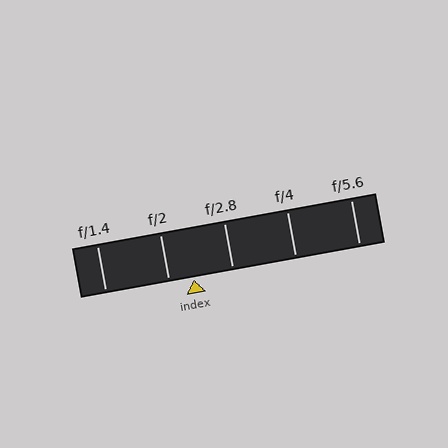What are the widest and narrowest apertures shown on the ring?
The widest aperture shown is f/1.4 and the narrowest is f/5.6.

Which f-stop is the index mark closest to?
The index mark is closest to f/2.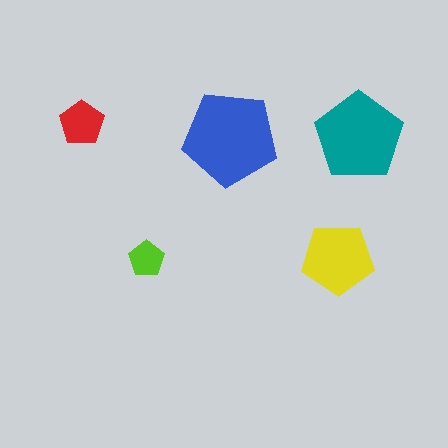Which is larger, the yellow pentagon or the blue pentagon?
The blue one.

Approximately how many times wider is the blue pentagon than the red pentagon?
About 2 times wider.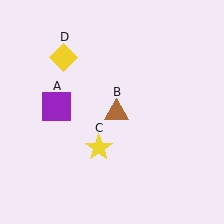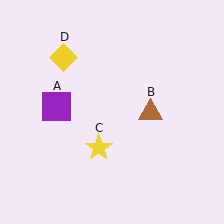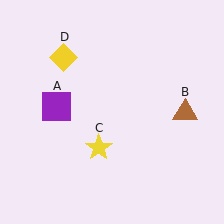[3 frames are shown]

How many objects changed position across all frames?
1 object changed position: brown triangle (object B).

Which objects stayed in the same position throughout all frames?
Purple square (object A) and yellow star (object C) and yellow diamond (object D) remained stationary.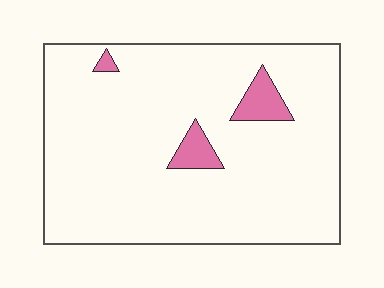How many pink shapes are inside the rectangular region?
3.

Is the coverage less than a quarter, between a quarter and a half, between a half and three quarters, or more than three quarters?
Less than a quarter.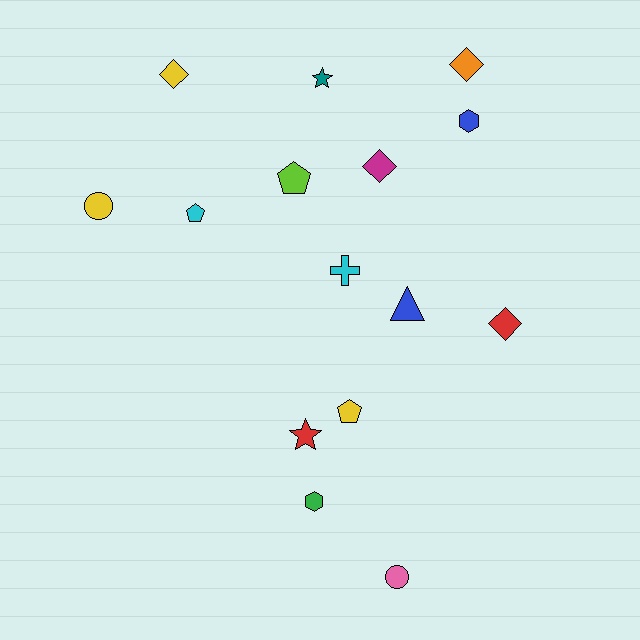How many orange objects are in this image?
There is 1 orange object.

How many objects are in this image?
There are 15 objects.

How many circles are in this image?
There are 2 circles.